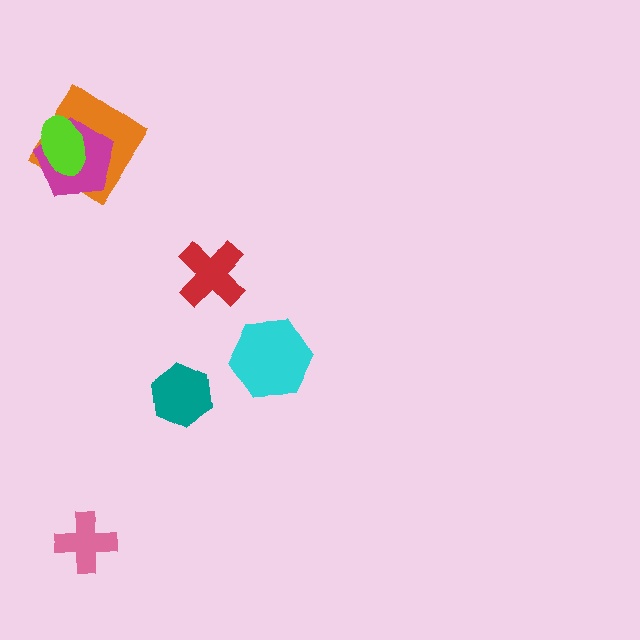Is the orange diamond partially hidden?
Yes, it is partially covered by another shape.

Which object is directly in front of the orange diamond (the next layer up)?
The magenta pentagon is directly in front of the orange diamond.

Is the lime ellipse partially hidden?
No, no other shape covers it.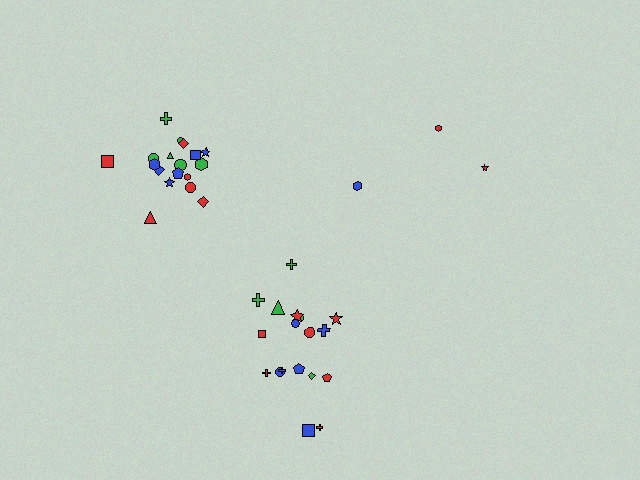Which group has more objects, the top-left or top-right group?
The top-left group.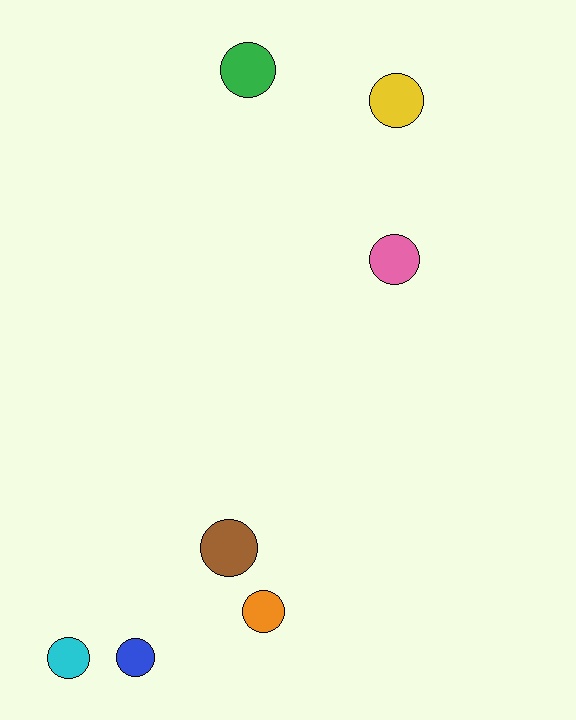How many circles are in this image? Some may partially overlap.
There are 7 circles.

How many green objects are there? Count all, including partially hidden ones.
There is 1 green object.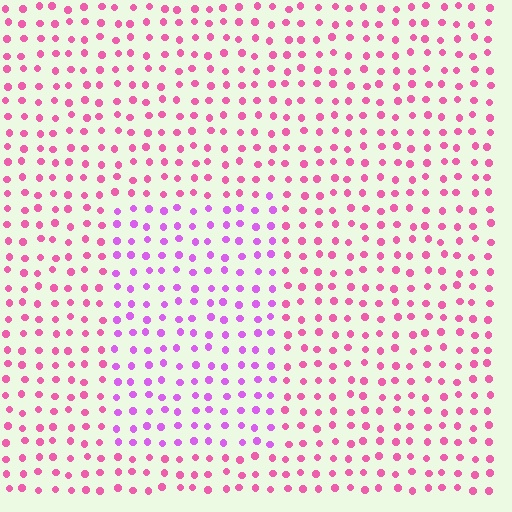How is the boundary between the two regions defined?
The boundary is defined purely by a slight shift in hue (about 36 degrees). Spacing, size, and orientation are identical on both sides.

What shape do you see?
I see a rectangle.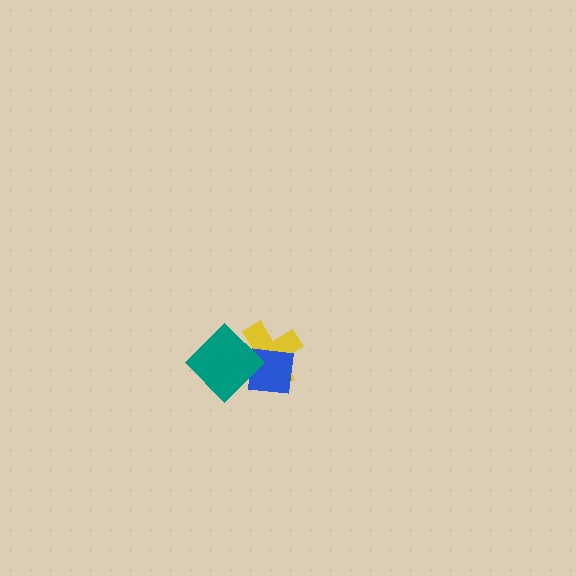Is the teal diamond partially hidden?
No, no other shape covers it.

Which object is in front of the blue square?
The teal diamond is in front of the blue square.